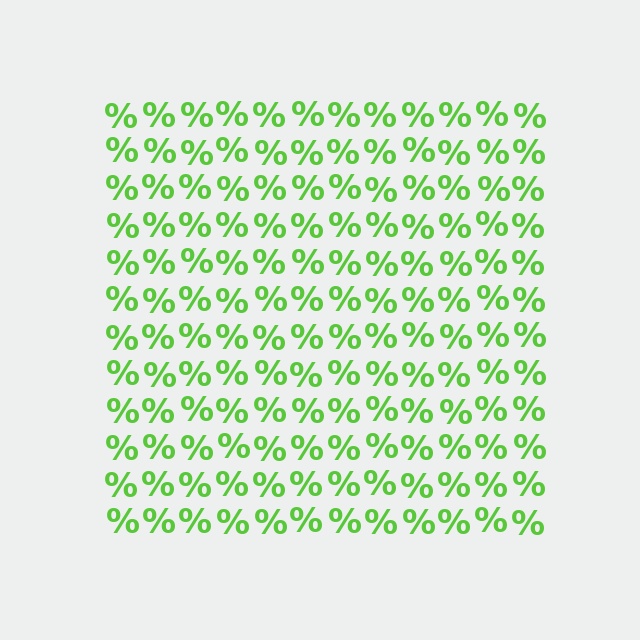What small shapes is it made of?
It is made of small percent signs.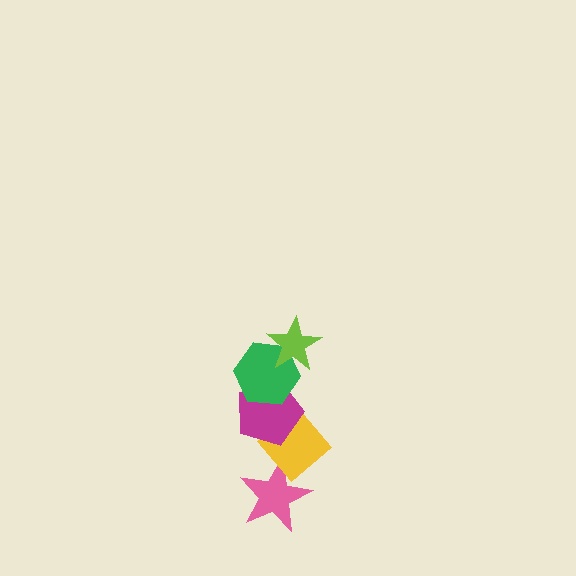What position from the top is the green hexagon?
The green hexagon is 2nd from the top.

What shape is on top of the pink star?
The yellow diamond is on top of the pink star.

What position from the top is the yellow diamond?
The yellow diamond is 4th from the top.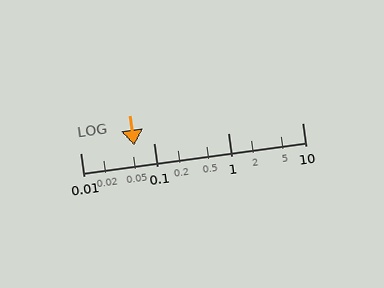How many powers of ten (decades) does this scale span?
The scale spans 3 decades, from 0.01 to 10.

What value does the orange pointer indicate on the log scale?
The pointer indicates approximately 0.054.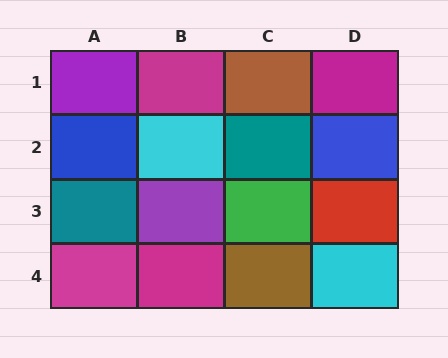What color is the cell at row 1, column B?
Magenta.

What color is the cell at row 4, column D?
Cyan.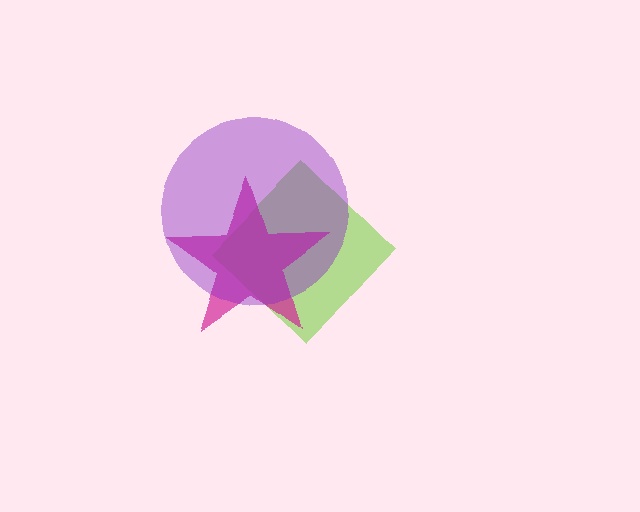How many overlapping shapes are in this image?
There are 3 overlapping shapes in the image.